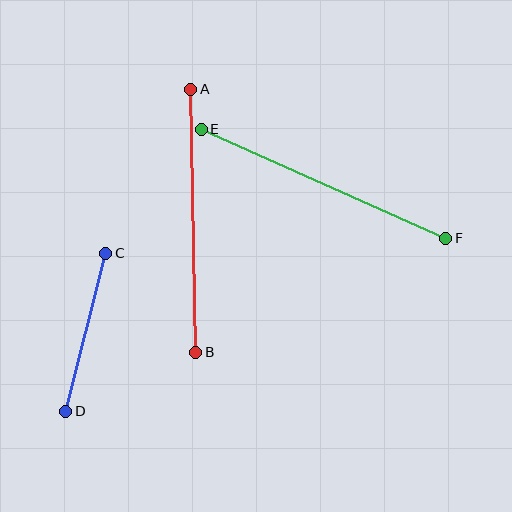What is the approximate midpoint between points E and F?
The midpoint is at approximately (323, 184) pixels.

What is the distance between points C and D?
The distance is approximately 163 pixels.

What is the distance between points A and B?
The distance is approximately 263 pixels.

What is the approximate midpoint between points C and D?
The midpoint is at approximately (86, 332) pixels.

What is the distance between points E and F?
The distance is approximately 268 pixels.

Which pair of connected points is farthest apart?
Points E and F are farthest apart.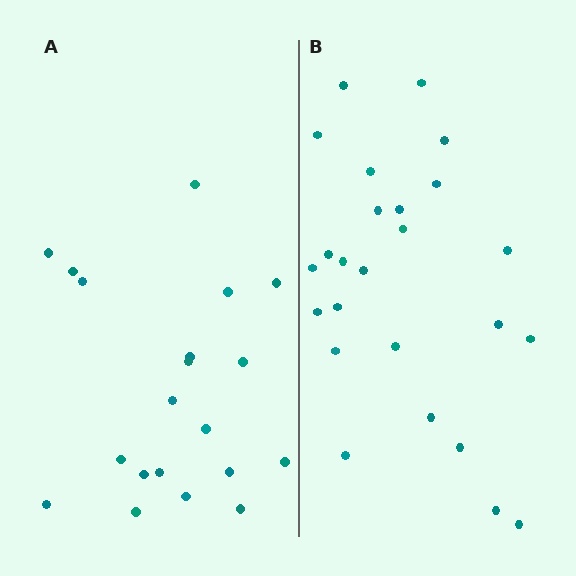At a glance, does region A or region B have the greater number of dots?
Region B (the right region) has more dots.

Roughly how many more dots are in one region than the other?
Region B has about 5 more dots than region A.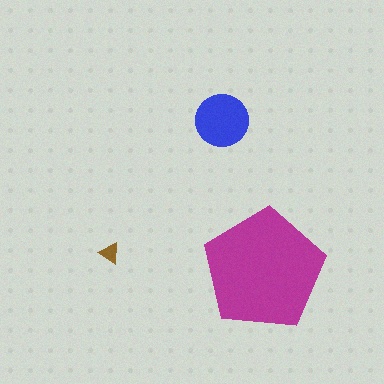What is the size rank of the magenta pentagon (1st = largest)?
1st.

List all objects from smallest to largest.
The brown triangle, the blue circle, the magenta pentagon.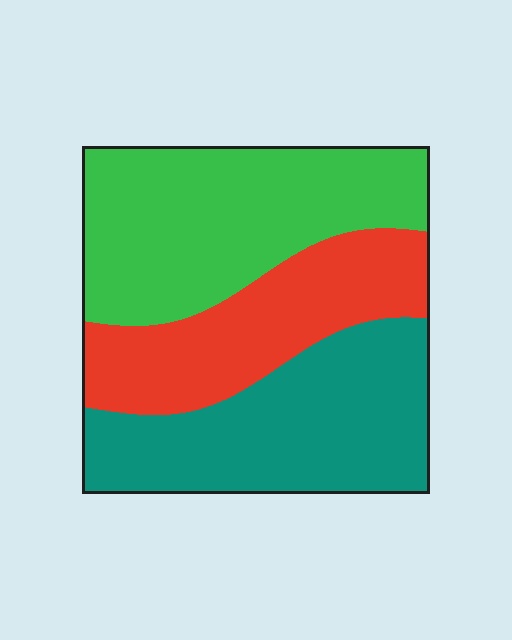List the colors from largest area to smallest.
From largest to smallest: green, teal, red.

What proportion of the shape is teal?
Teal takes up about one third (1/3) of the shape.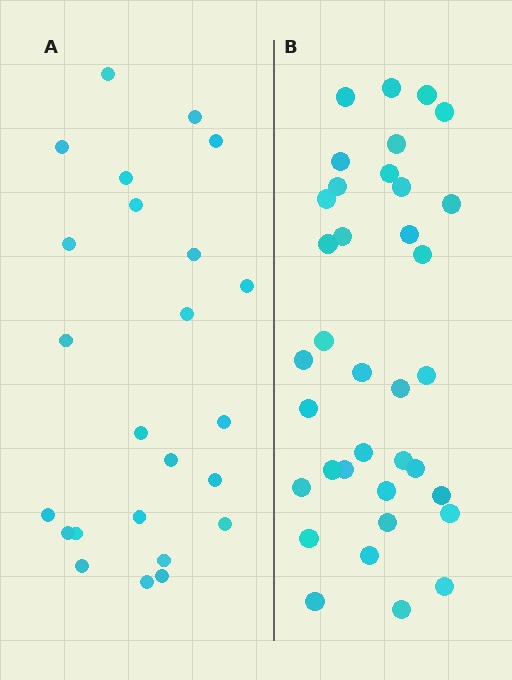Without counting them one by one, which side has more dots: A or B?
Region B (the right region) has more dots.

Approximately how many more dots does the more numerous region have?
Region B has roughly 12 or so more dots than region A.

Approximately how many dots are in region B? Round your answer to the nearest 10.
About 40 dots. (The exact count is 36, which rounds to 40.)